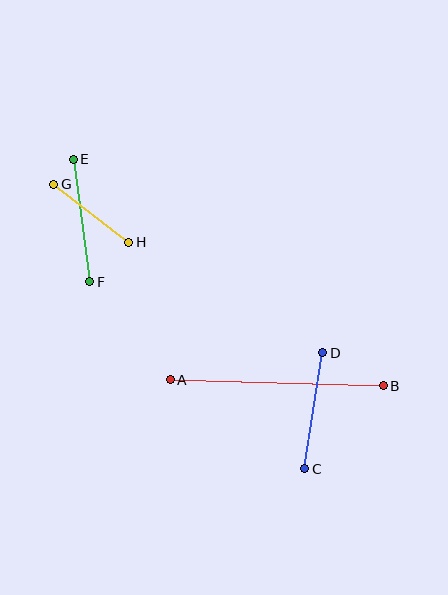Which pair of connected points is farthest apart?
Points A and B are farthest apart.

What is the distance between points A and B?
The distance is approximately 213 pixels.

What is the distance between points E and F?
The distance is approximately 124 pixels.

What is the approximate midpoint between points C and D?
The midpoint is at approximately (314, 411) pixels.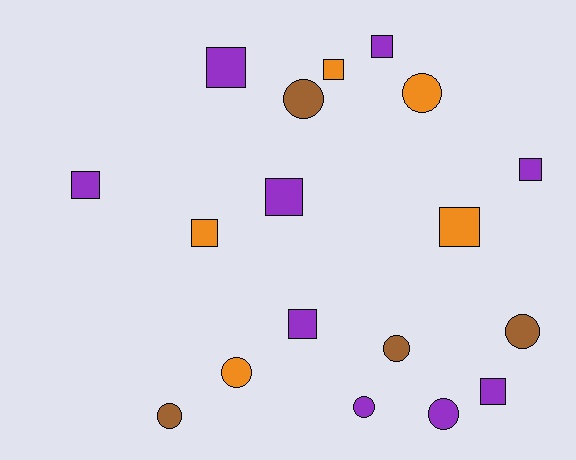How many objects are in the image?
There are 18 objects.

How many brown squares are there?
There are no brown squares.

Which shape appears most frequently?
Square, with 10 objects.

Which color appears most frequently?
Purple, with 9 objects.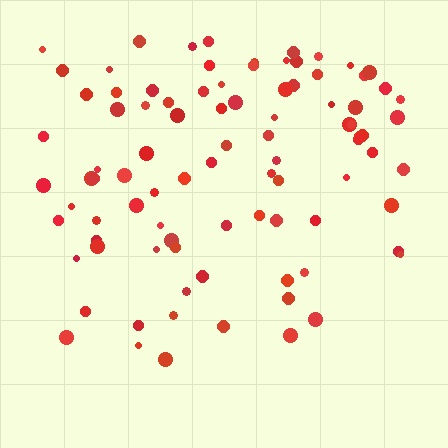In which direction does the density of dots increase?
From bottom to top, with the top side densest.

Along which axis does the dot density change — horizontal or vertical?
Vertical.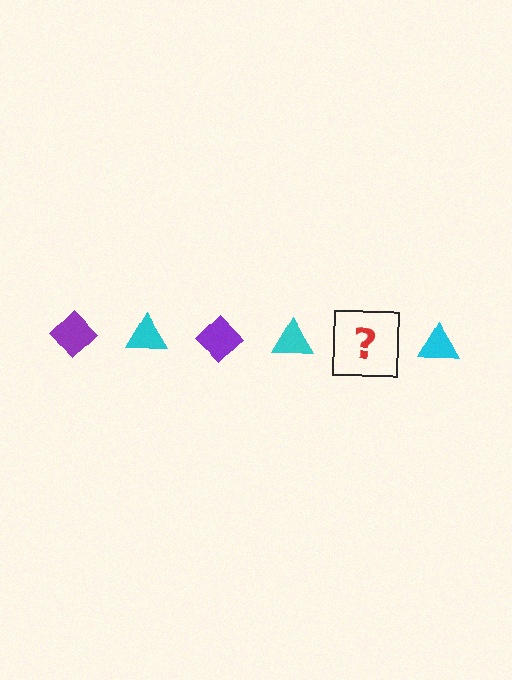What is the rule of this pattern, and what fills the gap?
The rule is that the pattern alternates between purple diamond and cyan triangle. The gap should be filled with a purple diamond.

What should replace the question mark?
The question mark should be replaced with a purple diamond.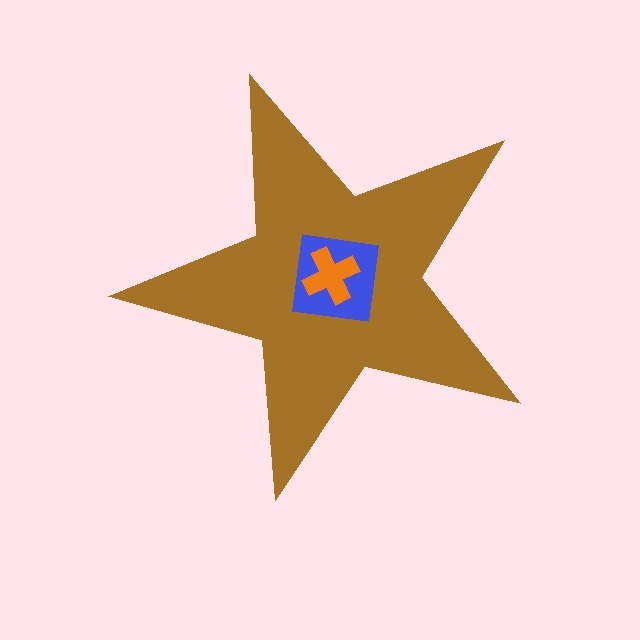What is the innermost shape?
The orange cross.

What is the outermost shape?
The brown star.